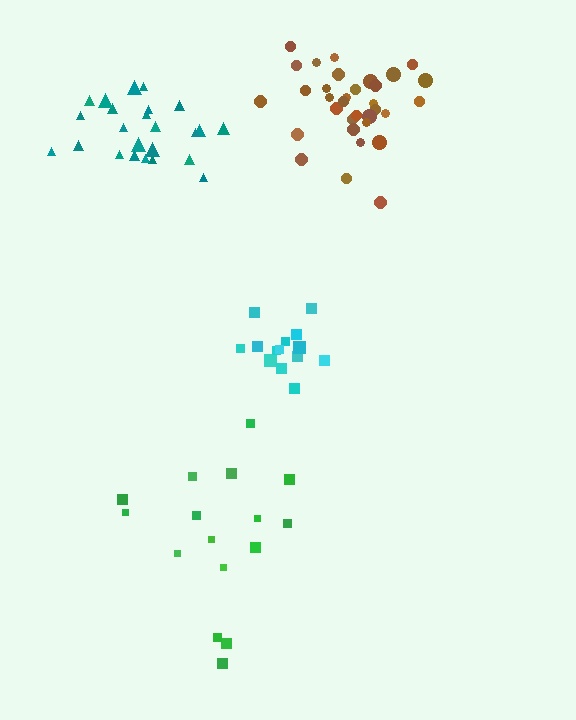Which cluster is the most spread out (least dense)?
Green.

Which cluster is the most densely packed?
Teal.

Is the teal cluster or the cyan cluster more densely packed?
Teal.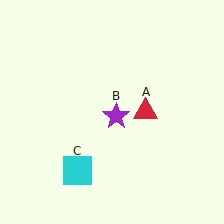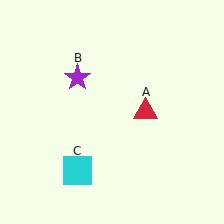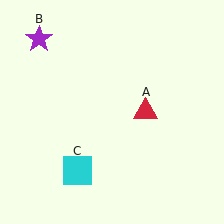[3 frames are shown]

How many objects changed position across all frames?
1 object changed position: purple star (object B).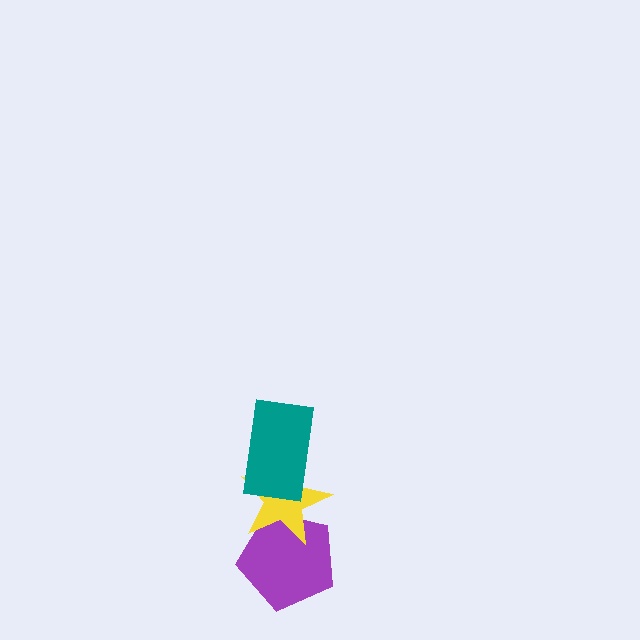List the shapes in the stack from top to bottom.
From top to bottom: the teal rectangle, the yellow star, the purple pentagon.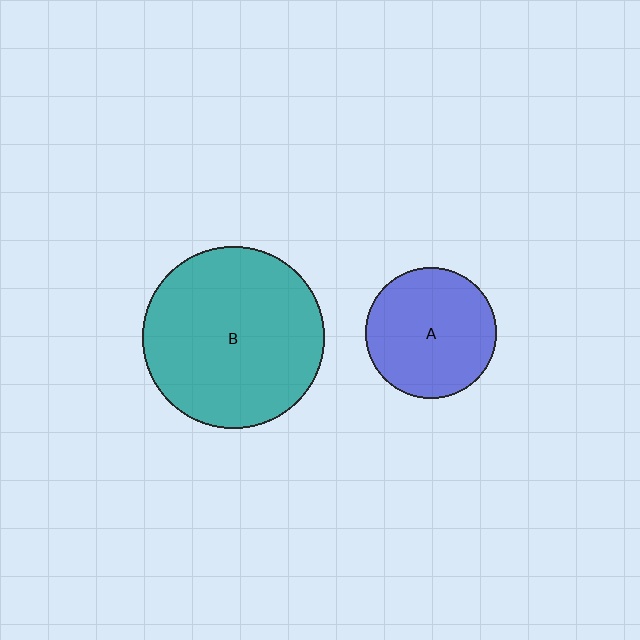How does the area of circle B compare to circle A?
Approximately 1.9 times.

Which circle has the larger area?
Circle B (teal).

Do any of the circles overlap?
No, none of the circles overlap.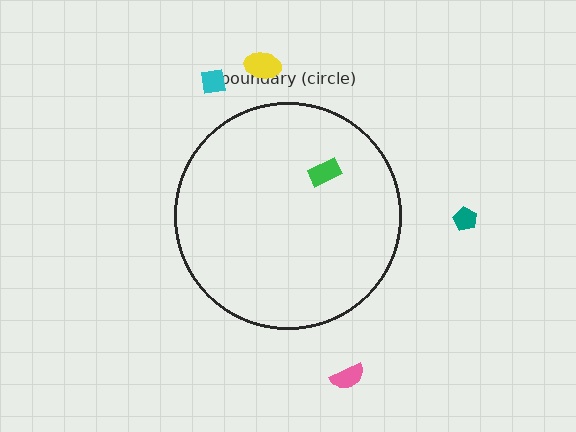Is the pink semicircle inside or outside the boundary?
Outside.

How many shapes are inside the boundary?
1 inside, 4 outside.